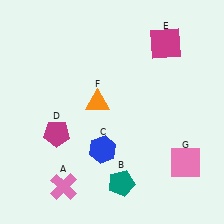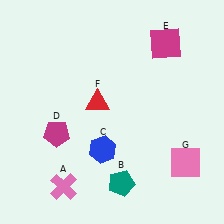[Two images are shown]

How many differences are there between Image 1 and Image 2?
There is 1 difference between the two images.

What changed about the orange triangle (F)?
In Image 1, F is orange. In Image 2, it changed to red.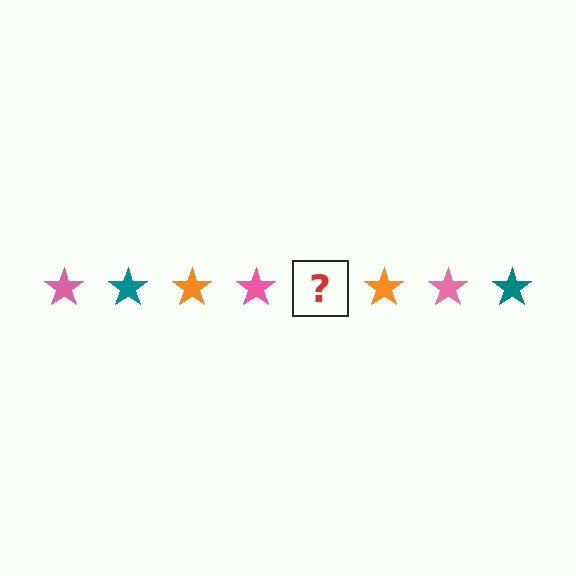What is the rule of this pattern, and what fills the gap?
The rule is that the pattern cycles through pink, teal, orange stars. The gap should be filled with a teal star.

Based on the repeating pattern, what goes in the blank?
The blank should be a teal star.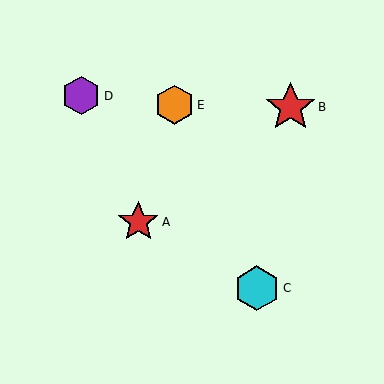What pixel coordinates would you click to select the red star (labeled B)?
Click at (290, 107) to select the red star B.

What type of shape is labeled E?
Shape E is an orange hexagon.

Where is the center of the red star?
The center of the red star is at (138, 222).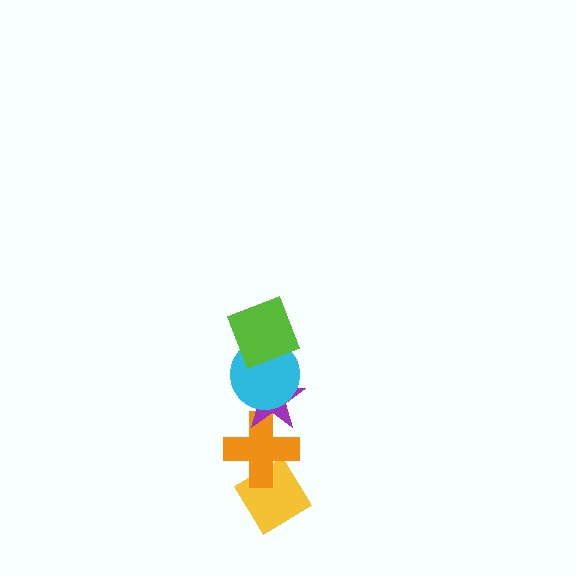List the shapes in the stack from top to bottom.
From top to bottom: the lime square, the cyan circle, the purple star, the orange cross, the yellow diamond.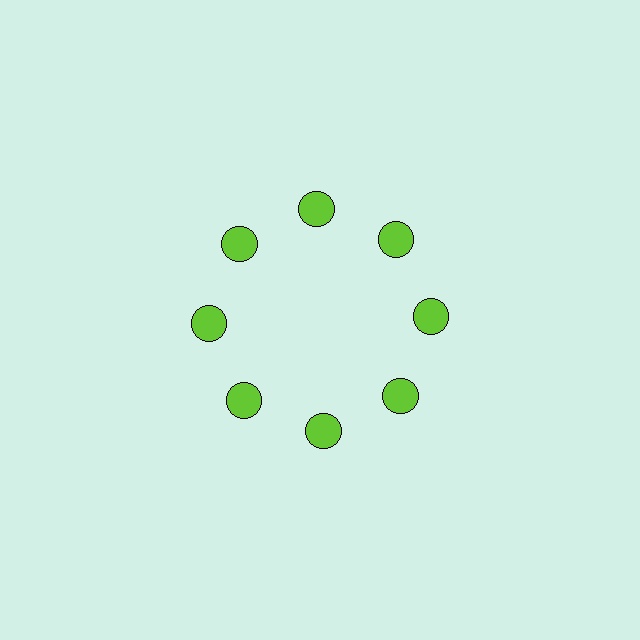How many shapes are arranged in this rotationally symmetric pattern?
There are 8 shapes, arranged in 8 groups of 1.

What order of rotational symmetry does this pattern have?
This pattern has 8-fold rotational symmetry.